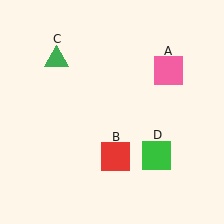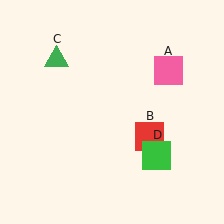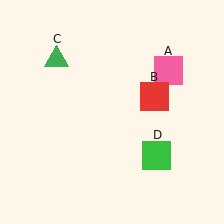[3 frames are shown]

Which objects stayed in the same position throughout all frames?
Pink square (object A) and green triangle (object C) and green square (object D) remained stationary.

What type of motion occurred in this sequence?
The red square (object B) rotated counterclockwise around the center of the scene.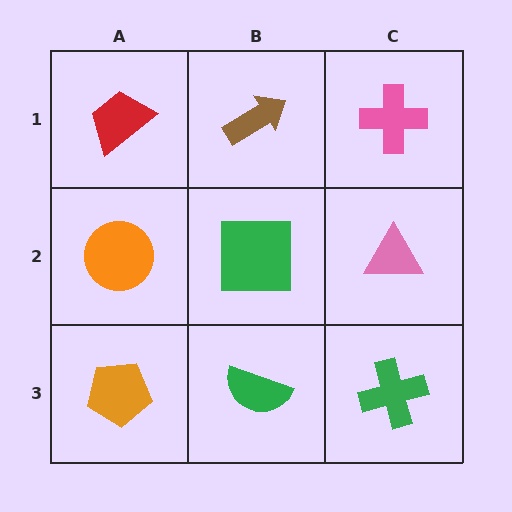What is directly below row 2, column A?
An orange pentagon.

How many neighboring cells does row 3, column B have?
3.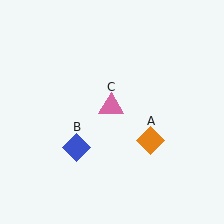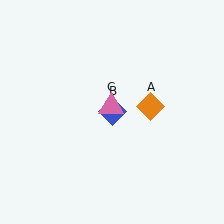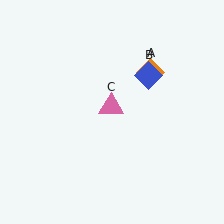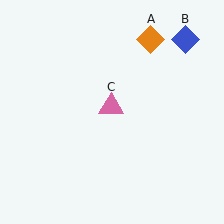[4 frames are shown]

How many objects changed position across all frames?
2 objects changed position: orange diamond (object A), blue diamond (object B).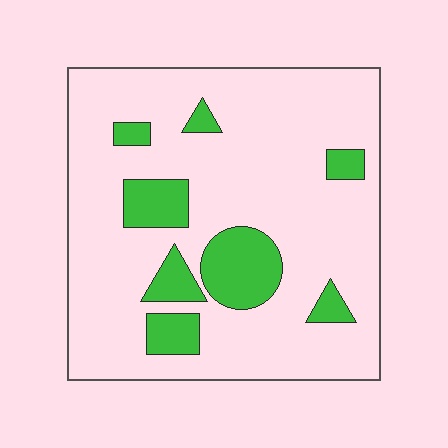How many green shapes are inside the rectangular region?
8.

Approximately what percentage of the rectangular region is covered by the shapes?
Approximately 15%.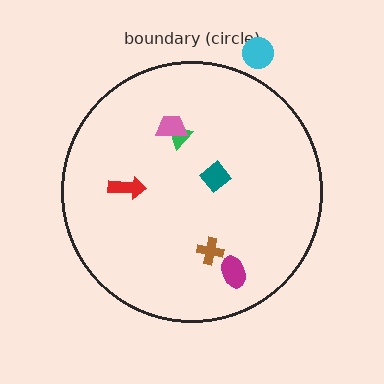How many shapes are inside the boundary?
6 inside, 1 outside.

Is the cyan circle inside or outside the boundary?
Outside.